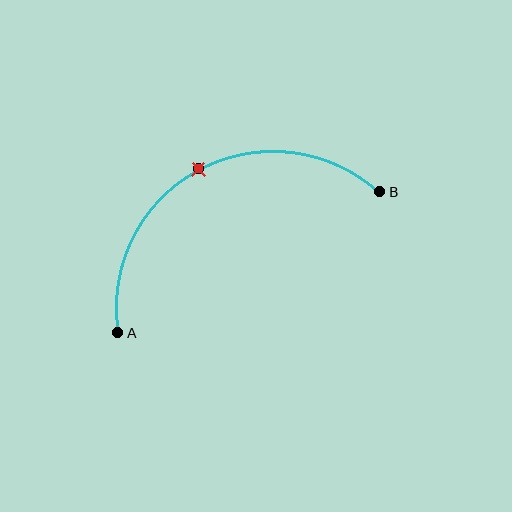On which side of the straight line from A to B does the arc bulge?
The arc bulges above the straight line connecting A and B.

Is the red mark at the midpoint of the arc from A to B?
Yes. The red mark lies on the arc at equal arc-length from both A and B — it is the arc midpoint.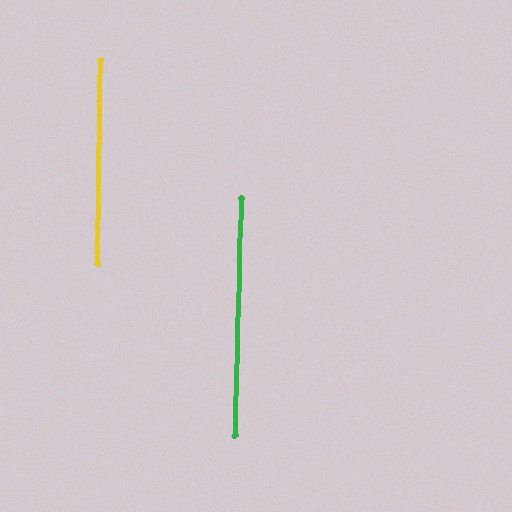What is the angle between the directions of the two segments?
Approximately 1 degree.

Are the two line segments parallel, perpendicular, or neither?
Parallel — their directions differ by only 0.6°.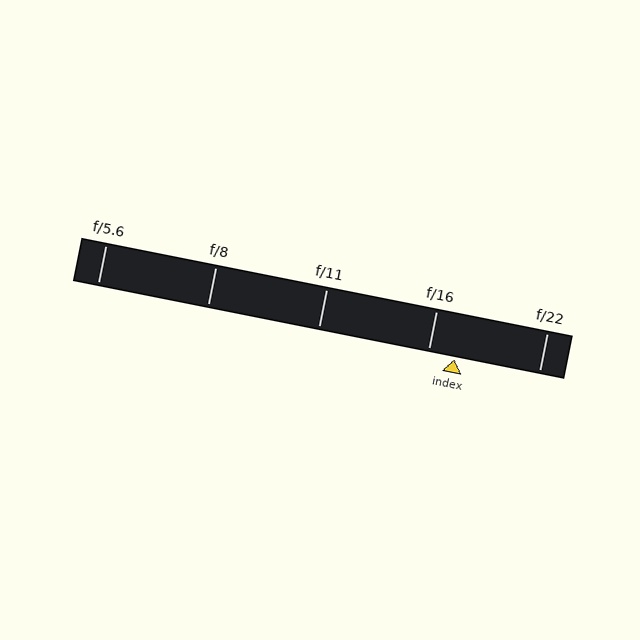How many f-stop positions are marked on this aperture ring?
There are 5 f-stop positions marked.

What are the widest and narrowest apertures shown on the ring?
The widest aperture shown is f/5.6 and the narrowest is f/22.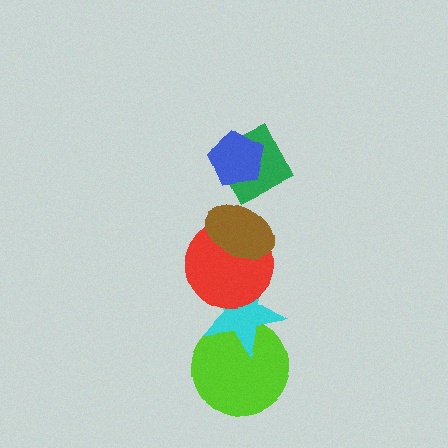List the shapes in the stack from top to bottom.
From top to bottom: the blue pentagon, the green diamond, the brown ellipse, the red circle, the cyan star, the lime circle.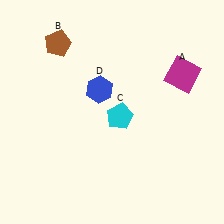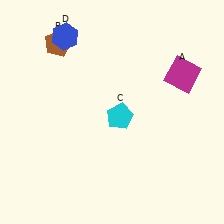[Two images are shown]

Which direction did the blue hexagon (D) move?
The blue hexagon (D) moved up.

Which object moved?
The blue hexagon (D) moved up.